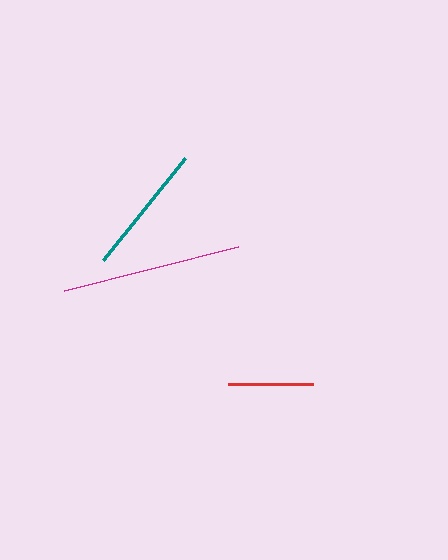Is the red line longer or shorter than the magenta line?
The magenta line is longer than the red line.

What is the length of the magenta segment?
The magenta segment is approximately 180 pixels long.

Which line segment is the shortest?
The red line is the shortest at approximately 85 pixels.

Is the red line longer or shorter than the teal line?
The teal line is longer than the red line.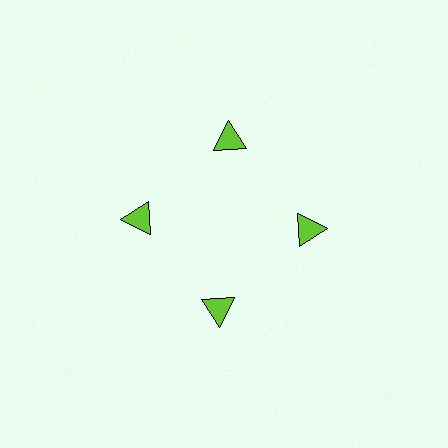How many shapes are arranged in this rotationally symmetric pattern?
There are 4 shapes, arranged in 4 groups of 1.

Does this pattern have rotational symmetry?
Yes, this pattern has 4-fold rotational symmetry. It looks the same after rotating 90 degrees around the center.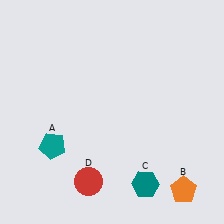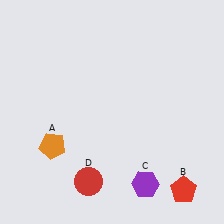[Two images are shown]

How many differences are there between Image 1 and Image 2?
There are 3 differences between the two images.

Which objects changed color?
A changed from teal to orange. B changed from orange to red. C changed from teal to purple.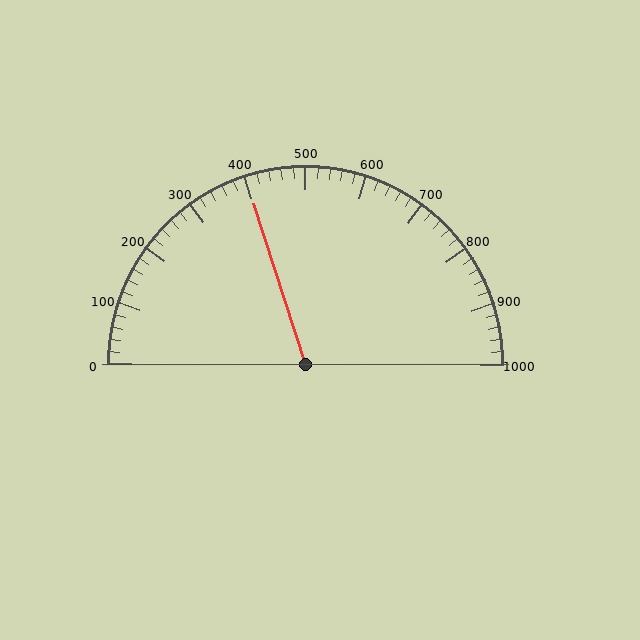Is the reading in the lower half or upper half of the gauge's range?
The reading is in the lower half of the range (0 to 1000).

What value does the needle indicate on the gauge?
The needle indicates approximately 400.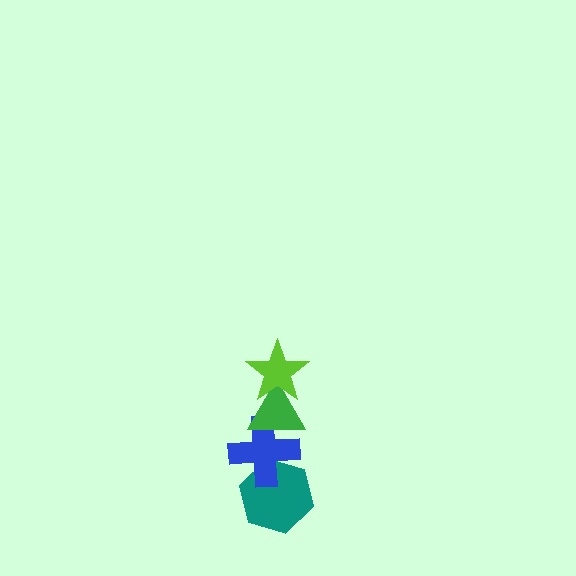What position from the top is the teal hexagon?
The teal hexagon is 4th from the top.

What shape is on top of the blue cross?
The green triangle is on top of the blue cross.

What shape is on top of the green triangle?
The lime star is on top of the green triangle.